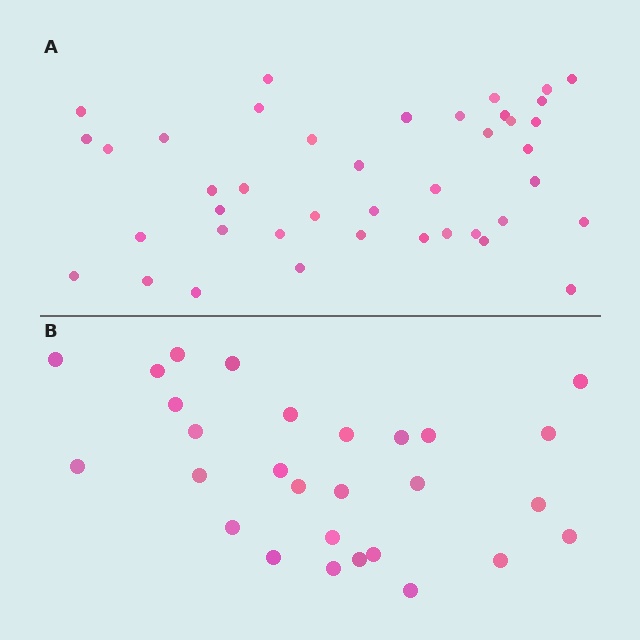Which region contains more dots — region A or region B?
Region A (the top region) has more dots.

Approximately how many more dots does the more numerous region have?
Region A has approximately 15 more dots than region B.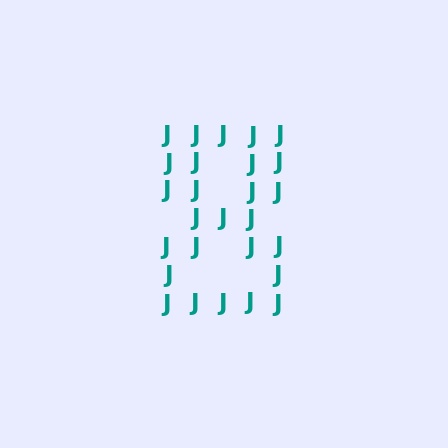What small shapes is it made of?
It is made of small letter J's.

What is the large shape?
The large shape is the digit 8.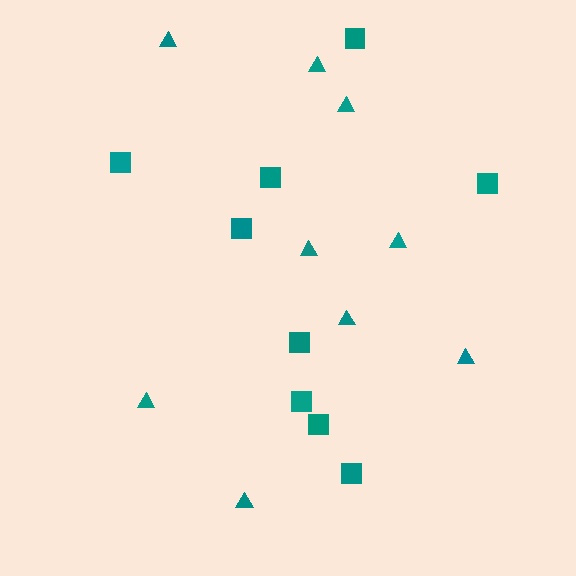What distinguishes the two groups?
There are 2 groups: one group of triangles (9) and one group of squares (9).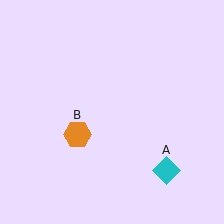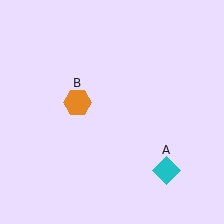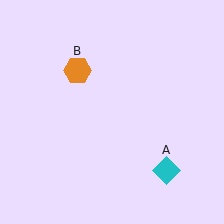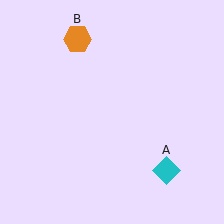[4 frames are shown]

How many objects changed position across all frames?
1 object changed position: orange hexagon (object B).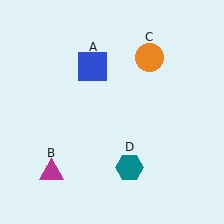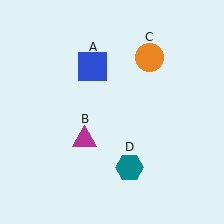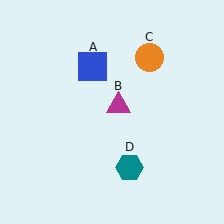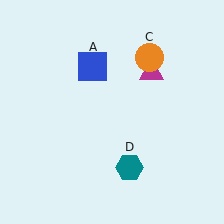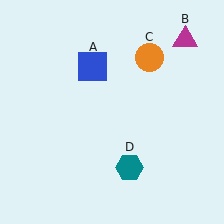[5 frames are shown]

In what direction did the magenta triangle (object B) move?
The magenta triangle (object B) moved up and to the right.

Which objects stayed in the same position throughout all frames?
Blue square (object A) and orange circle (object C) and teal hexagon (object D) remained stationary.